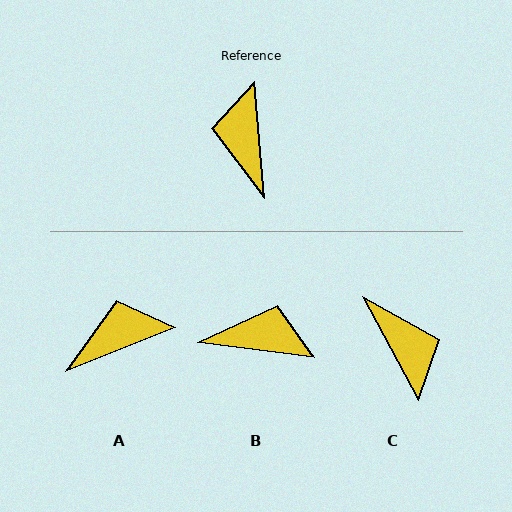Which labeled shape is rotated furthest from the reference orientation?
C, about 156 degrees away.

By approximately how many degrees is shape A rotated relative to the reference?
Approximately 73 degrees clockwise.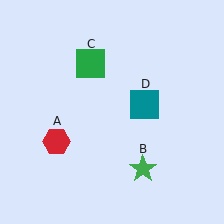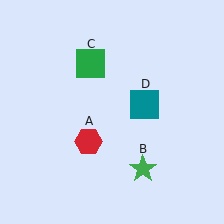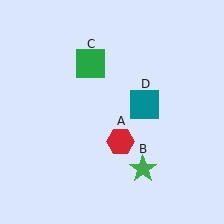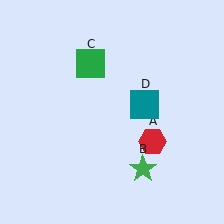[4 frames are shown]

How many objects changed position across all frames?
1 object changed position: red hexagon (object A).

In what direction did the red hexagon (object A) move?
The red hexagon (object A) moved right.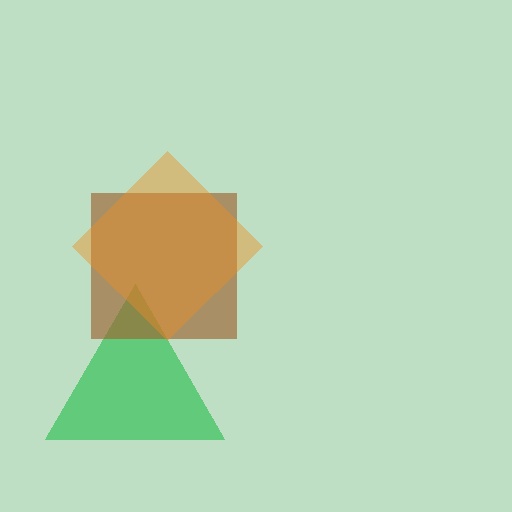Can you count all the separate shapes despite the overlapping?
Yes, there are 3 separate shapes.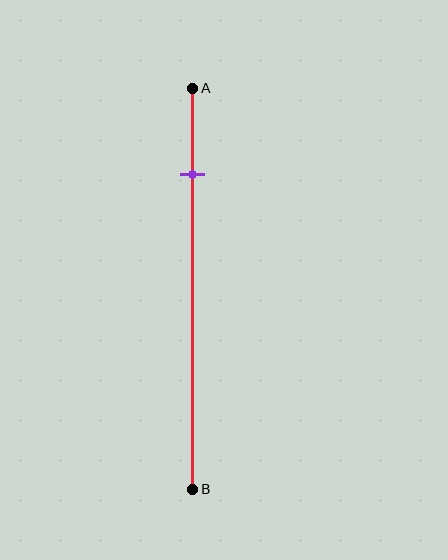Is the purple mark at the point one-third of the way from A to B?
No, the mark is at about 20% from A, not at the 33% one-third point.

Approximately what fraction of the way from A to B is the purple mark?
The purple mark is approximately 20% of the way from A to B.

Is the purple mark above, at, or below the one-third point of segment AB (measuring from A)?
The purple mark is above the one-third point of segment AB.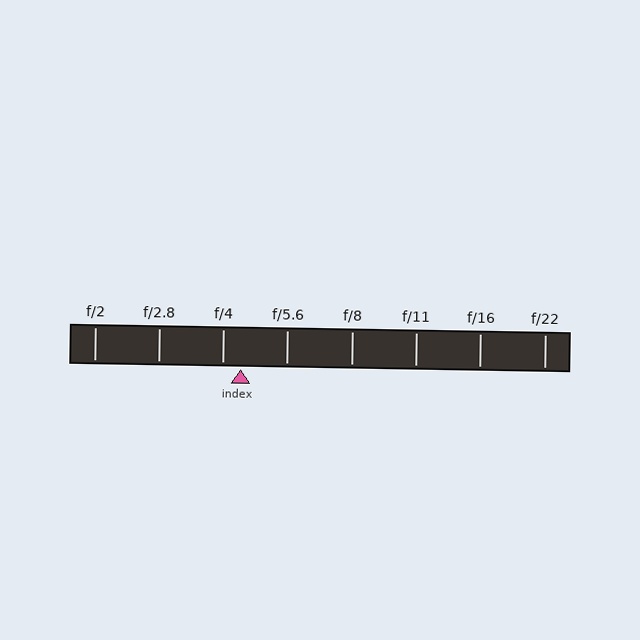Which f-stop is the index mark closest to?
The index mark is closest to f/4.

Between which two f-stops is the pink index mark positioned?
The index mark is between f/4 and f/5.6.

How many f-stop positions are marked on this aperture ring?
There are 8 f-stop positions marked.